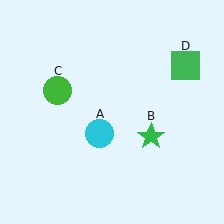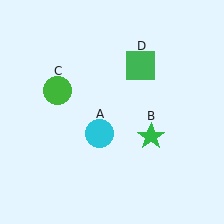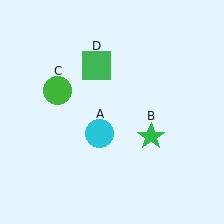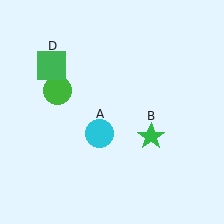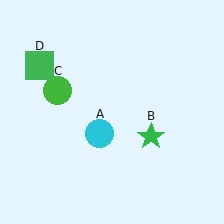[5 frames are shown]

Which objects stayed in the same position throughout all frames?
Cyan circle (object A) and green star (object B) and green circle (object C) remained stationary.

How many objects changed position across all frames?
1 object changed position: green square (object D).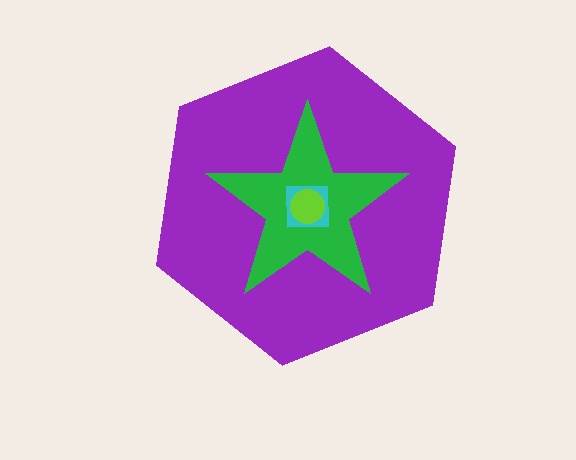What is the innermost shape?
The lime circle.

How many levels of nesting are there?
4.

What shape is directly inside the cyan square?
The lime circle.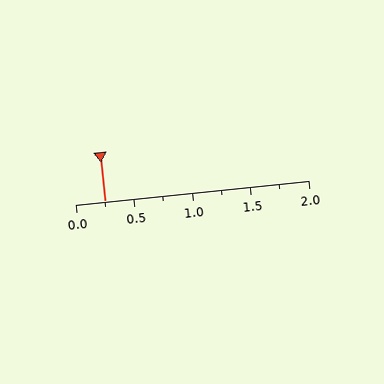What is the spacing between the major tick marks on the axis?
The major ticks are spaced 0.5 apart.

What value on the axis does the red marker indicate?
The marker indicates approximately 0.25.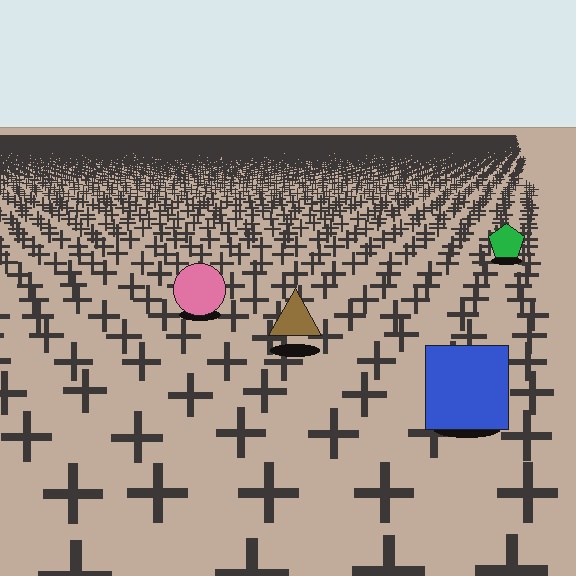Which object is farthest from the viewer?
The green pentagon is farthest from the viewer. It appears smaller and the ground texture around it is denser.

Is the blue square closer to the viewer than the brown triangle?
Yes. The blue square is closer — you can tell from the texture gradient: the ground texture is coarser near it.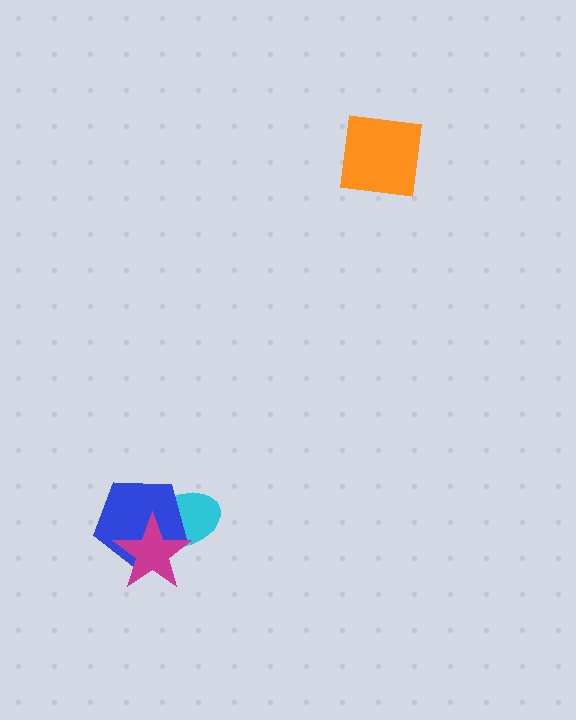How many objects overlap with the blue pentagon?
2 objects overlap with the blue pentagon.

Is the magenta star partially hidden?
No, no other shape covers it.